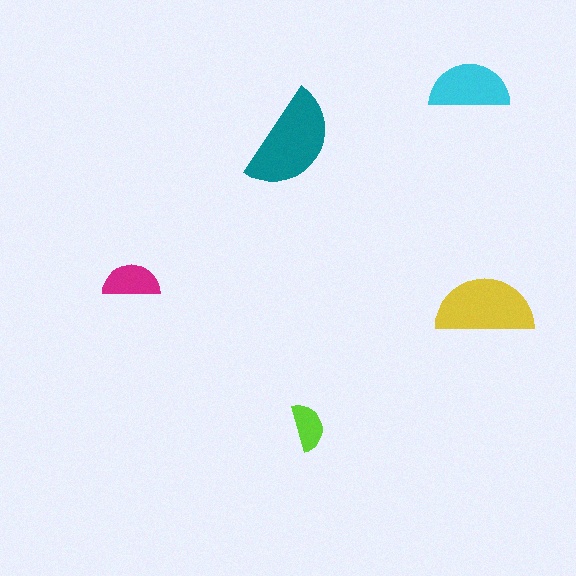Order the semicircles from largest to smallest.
the teal one, the yellow one, the cyan one, the magenta one, the lime one.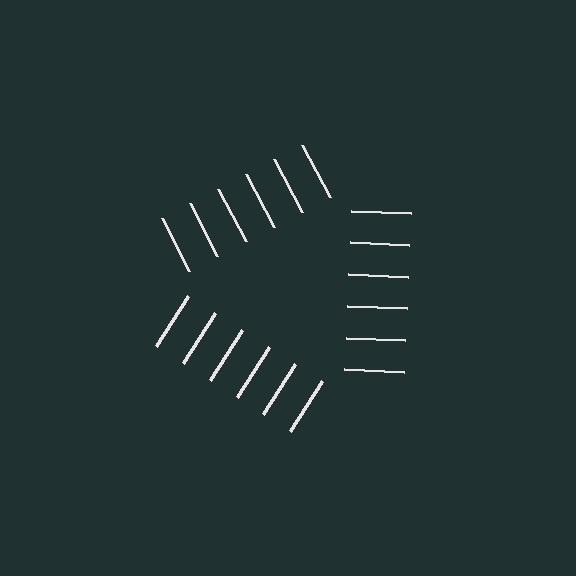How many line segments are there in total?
18 — 6 along each of the 3 edges.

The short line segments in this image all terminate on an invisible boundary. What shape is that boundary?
An illusory triangle — the line segments terminate on its edges but no continuous stroke is drawn.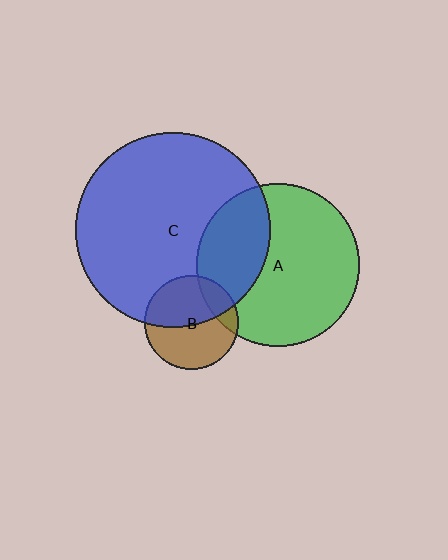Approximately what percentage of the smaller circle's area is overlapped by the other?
Approximately 50%.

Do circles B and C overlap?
Yes.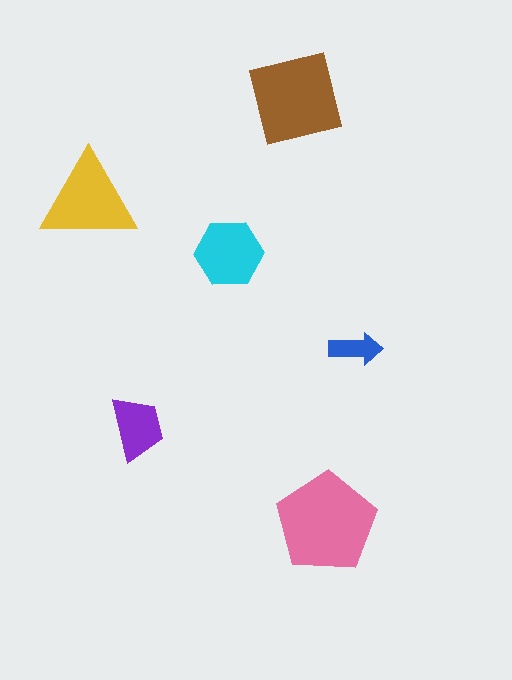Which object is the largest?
The pink pentagon.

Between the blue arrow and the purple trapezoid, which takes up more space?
The purple trapezoid.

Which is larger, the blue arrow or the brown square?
The brown square.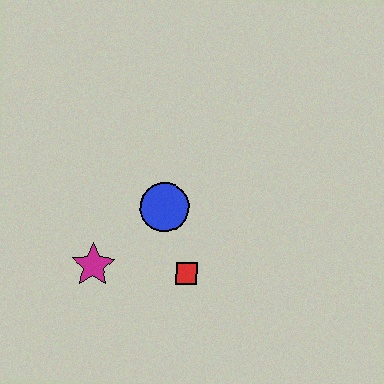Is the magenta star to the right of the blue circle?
No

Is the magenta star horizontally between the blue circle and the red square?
No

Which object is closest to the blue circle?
The red square is closest to the blue circle.